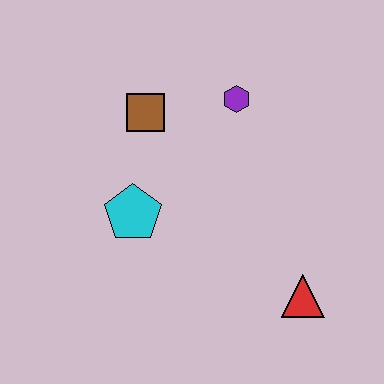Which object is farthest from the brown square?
The red triangle is farthest from the brown square.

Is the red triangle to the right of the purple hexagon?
Yes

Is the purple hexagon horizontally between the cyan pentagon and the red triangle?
Yes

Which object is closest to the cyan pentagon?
The brown square is closest to the cyan pentagon.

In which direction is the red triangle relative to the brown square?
The red triangle is below the brown square.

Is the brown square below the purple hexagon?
Yes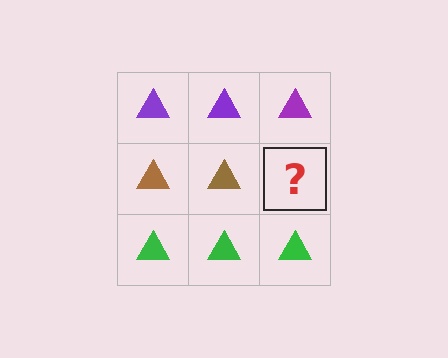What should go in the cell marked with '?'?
The missing cell should contain a brown triangle.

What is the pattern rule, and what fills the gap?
The rule is that each row has a consistent color. The gap should be filled with a brown triangle.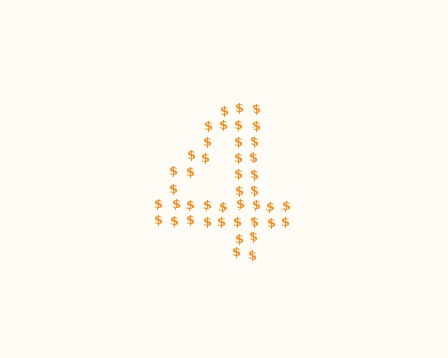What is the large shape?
The large shape is the digit 4.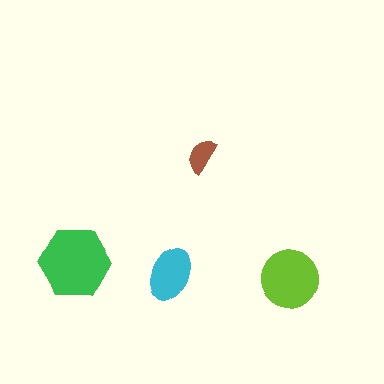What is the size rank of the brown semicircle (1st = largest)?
4th.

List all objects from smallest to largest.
The brown semicircle, the cyan ellipse, the lime circle, the green hexagon.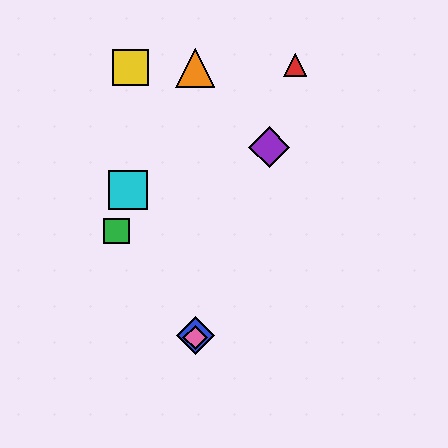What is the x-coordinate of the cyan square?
The cyan square is at x≈128.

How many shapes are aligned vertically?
3 shapes (the blue diamond, the orange triangle, the pink diamond) are aligned vertically.